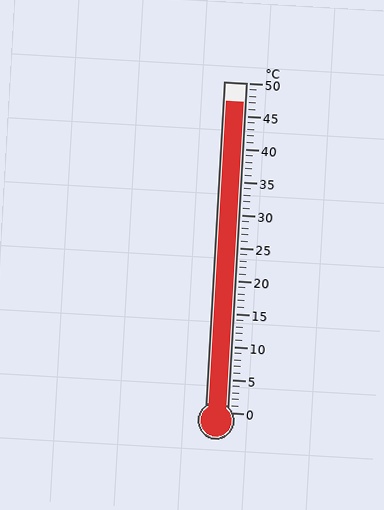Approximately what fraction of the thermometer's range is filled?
The thermometer is filled to approximately 95% of its range.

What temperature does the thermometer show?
The thermometer shows approximately 47°C.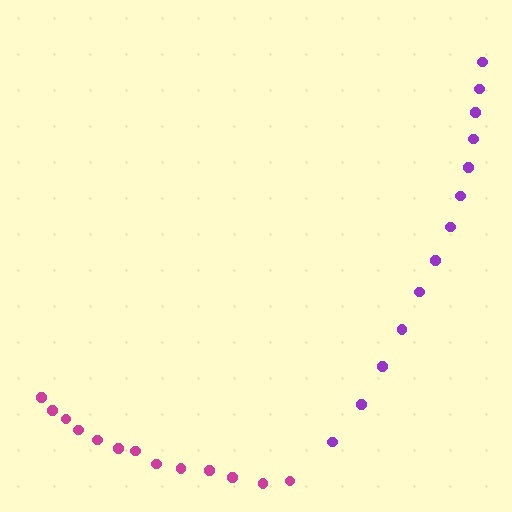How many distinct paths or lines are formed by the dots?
There are 2 distinct paths.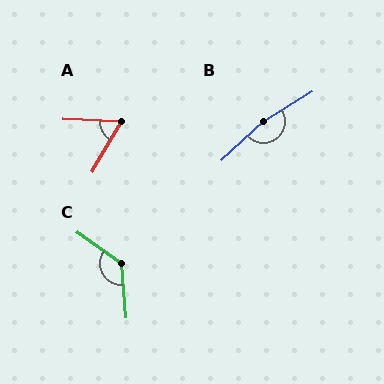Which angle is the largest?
B, at approximately 169 degrees.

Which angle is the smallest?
A, at approximately 61 degrees.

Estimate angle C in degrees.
Approximately 130 degrees.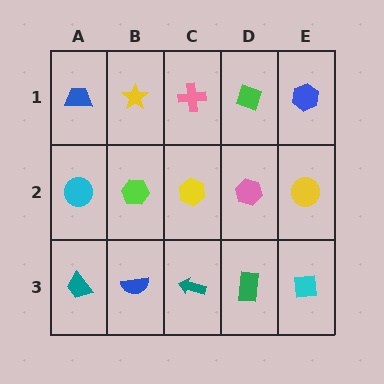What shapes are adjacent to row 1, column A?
A cyan circle (row 2, column A), a yellow star (row 1, column B).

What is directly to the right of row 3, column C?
A green rectangle.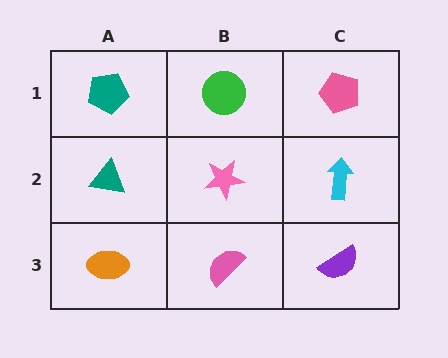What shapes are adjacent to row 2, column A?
A teal pentagon (row 1, column A), an orange ellipse (row 3, column A), a pink star (row 2, column B).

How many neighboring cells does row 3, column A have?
2.